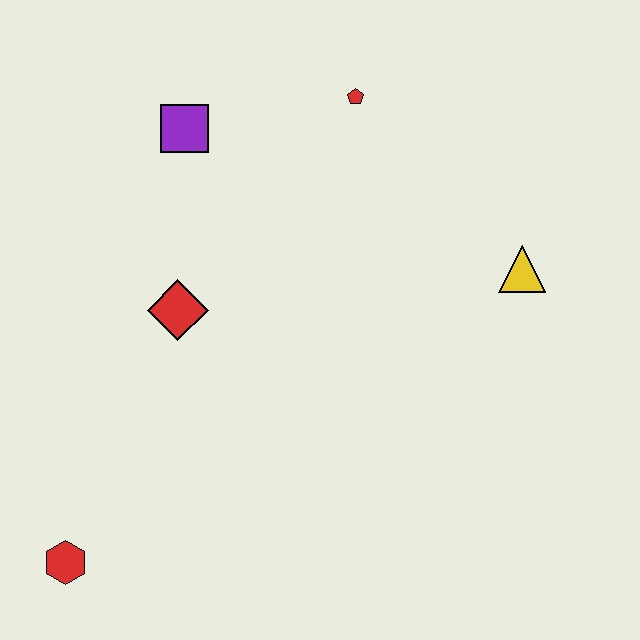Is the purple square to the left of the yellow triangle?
Yes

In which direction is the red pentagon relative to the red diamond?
The red pentagon is above the red diamond.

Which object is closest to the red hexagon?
The red diamond is closest to the red hexagon.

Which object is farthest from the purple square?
The red hexagon is farthest from the purple square.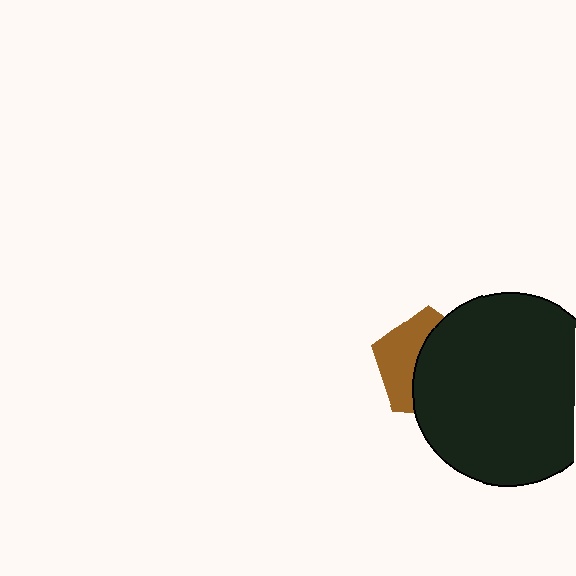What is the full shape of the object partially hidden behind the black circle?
The partially hidden object is a brown pentagon.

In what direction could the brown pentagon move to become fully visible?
The brown pentagon could move left. That would shift it out from behind the black circle entirely.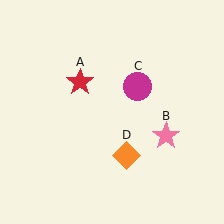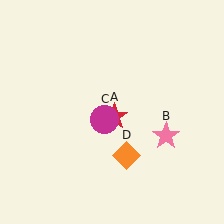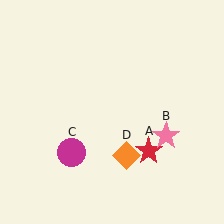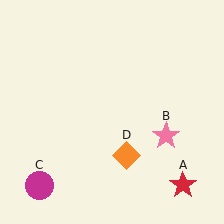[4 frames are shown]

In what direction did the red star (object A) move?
The red star (object A) moved down and to the right.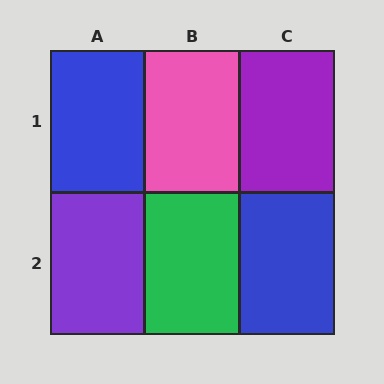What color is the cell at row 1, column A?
Blue.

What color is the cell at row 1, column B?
Pink.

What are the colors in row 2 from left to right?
Purple, green, blue.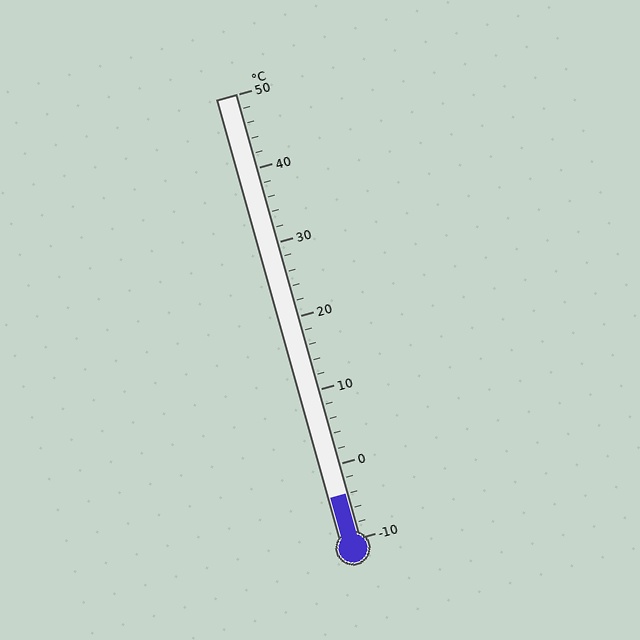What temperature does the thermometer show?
The thermometer shows approximately -4°C.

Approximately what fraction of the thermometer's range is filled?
The thermometer is filled to approximately 10% of its range.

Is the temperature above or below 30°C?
The temperature is below 30°C.